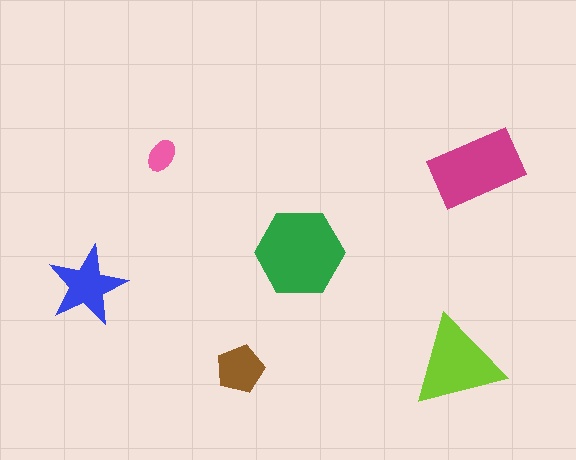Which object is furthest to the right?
The magenta rectangle is rightmost.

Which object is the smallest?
The pink ellipse.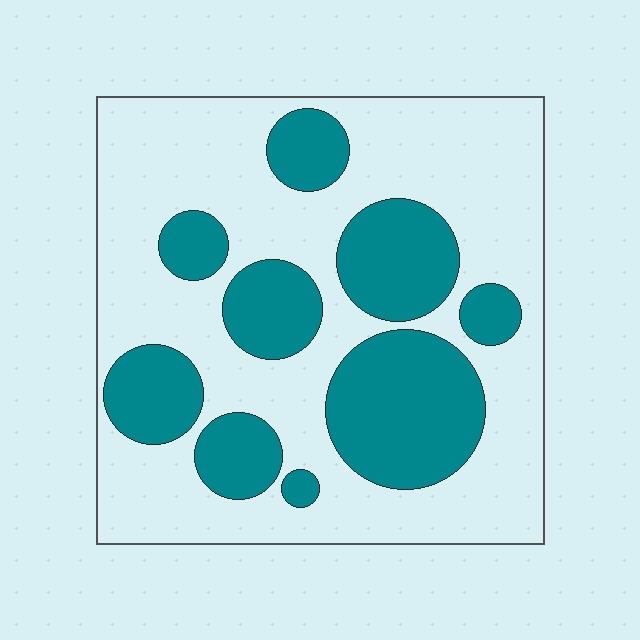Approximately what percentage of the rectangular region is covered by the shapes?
Approximately 35%.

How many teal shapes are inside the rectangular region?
9.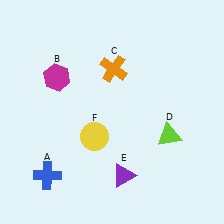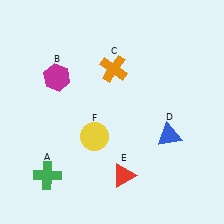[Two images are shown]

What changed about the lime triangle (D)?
In Image 1, D is lime. In Image 2, it changed to blue.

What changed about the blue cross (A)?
In Image 1, A is blue. In Image 2, it changed to green.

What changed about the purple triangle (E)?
In Image 1, E is purple. In Image 2, it changed to red.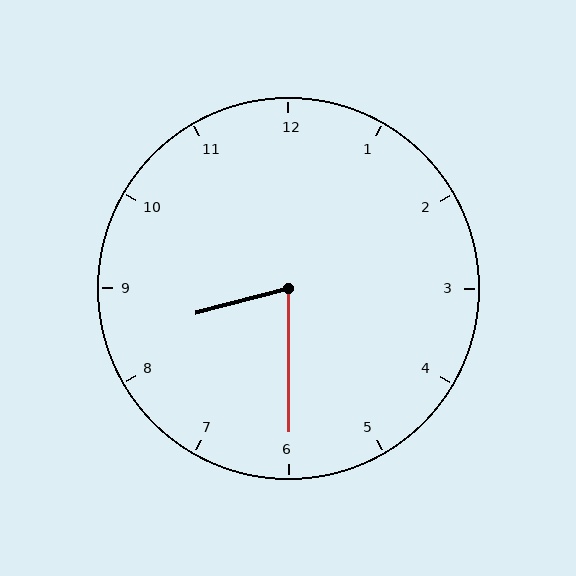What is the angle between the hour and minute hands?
Approximately 75 degrees.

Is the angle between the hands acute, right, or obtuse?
It is acute.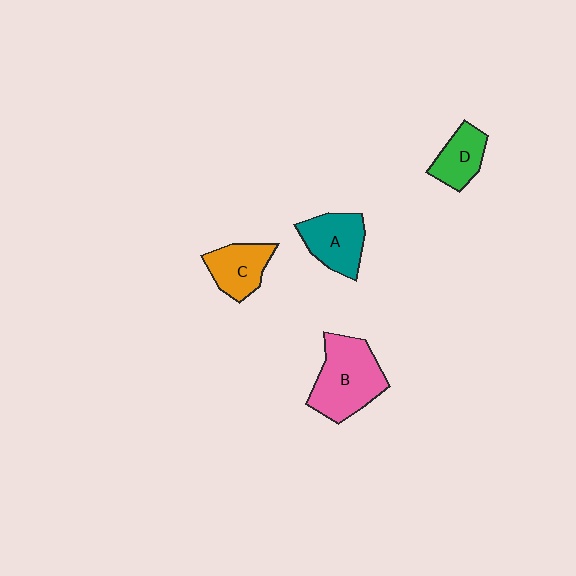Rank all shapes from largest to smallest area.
From largest to smallest: B (pink), A (teal), C (orange), D (green).